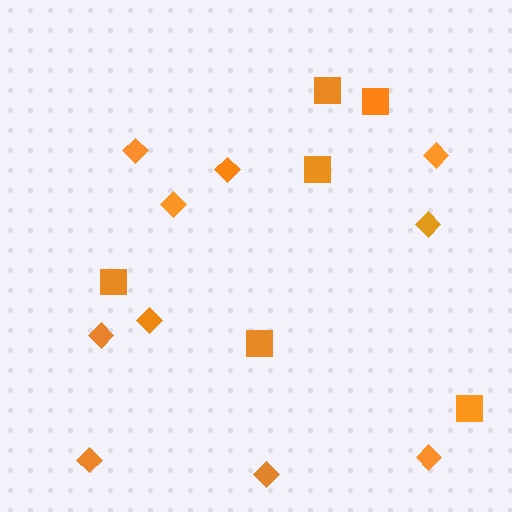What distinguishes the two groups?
There are 2 groups: one group of diamonds (10) and one group of squares (6).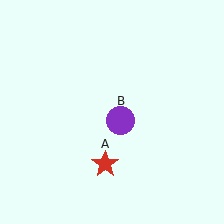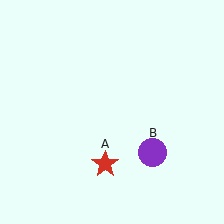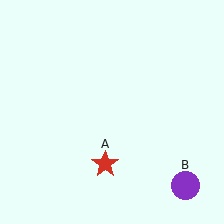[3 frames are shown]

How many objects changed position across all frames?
1 object changed position: purple circle (object B).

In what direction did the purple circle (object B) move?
The purple circle (object B) moved down and to the right.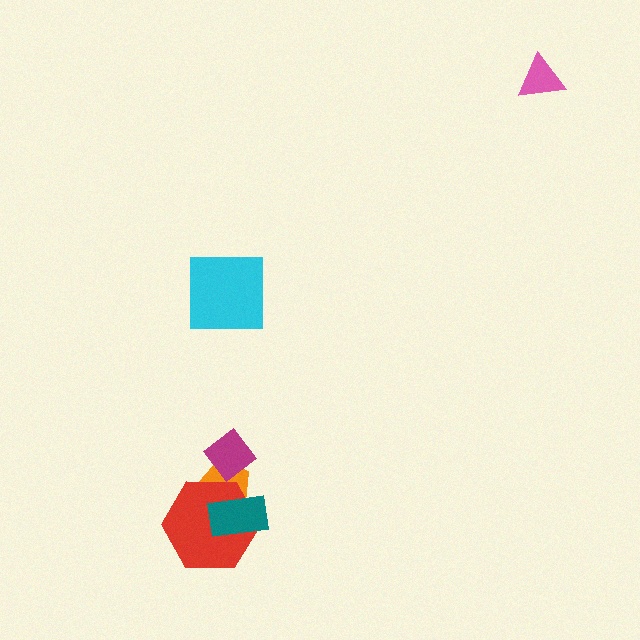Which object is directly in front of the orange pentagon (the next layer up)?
The red hexagon is directly in front of the orange pentagon.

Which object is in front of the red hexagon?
The teal rectangle is in front of the red hexagon.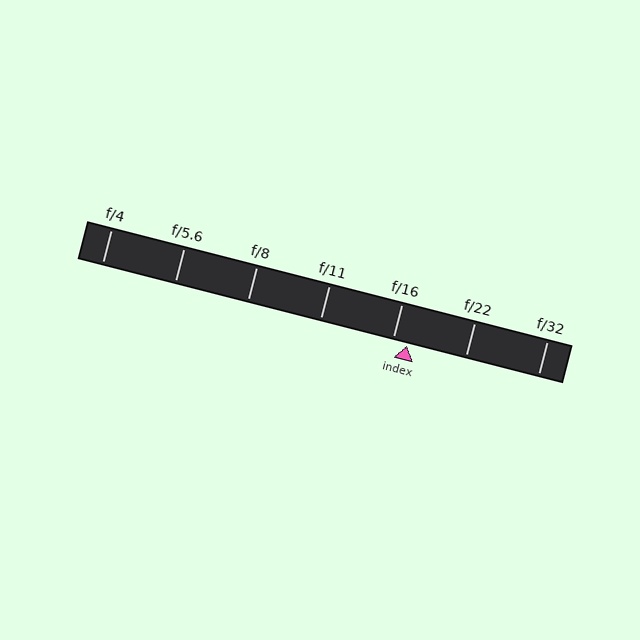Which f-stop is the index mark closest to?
The index mark is closest to f/16.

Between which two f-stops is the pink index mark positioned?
The index mark is between f/16 and f/22.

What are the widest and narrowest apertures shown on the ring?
The widest aperture shown is f/4 and the narrowest is f/32.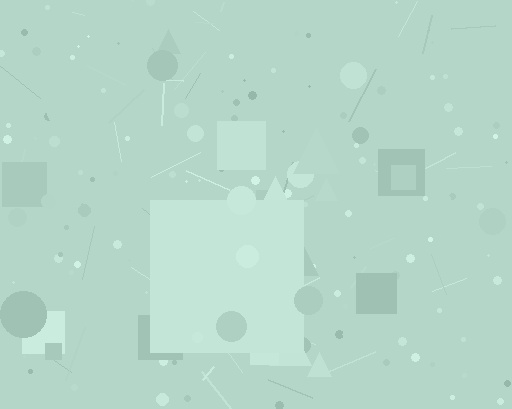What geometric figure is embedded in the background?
A square is embedded in the background.